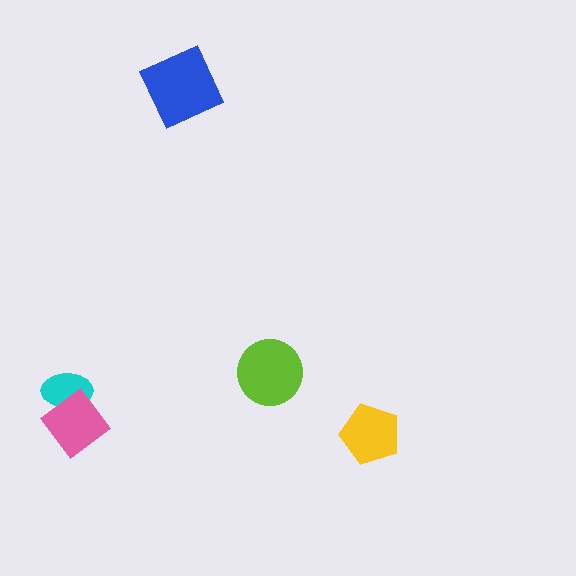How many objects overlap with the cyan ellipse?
1 object overlaps with the cyan ellipse.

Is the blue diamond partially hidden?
No, no other shape covers it.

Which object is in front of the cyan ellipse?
The pink diamond is in front of the cyan ellipse.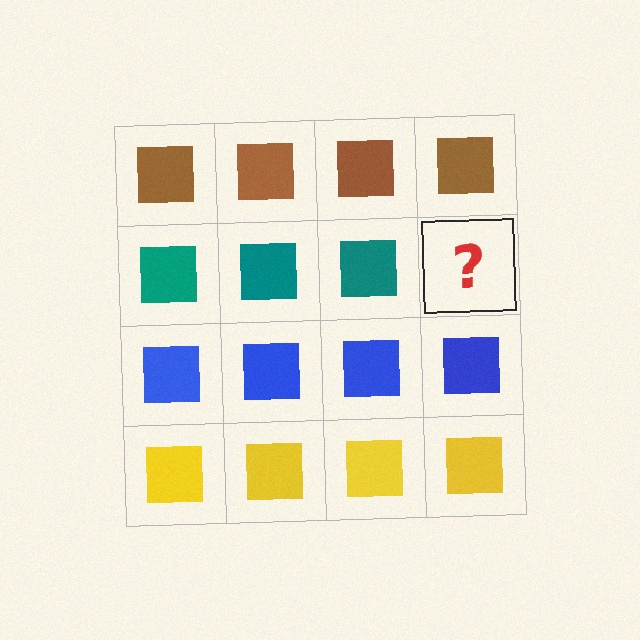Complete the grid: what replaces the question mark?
The question mark should be replaced with a teal square.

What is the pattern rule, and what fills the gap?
The rule is that each row has a consistent color. The gap should be filled with a teal square.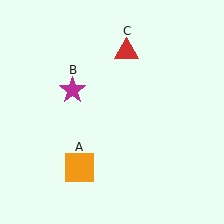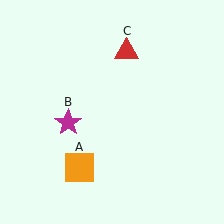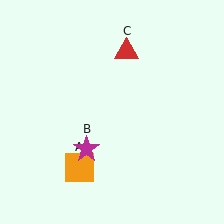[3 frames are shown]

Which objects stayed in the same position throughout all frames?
Orange square (object A) and red triangle (object C) remained stationary.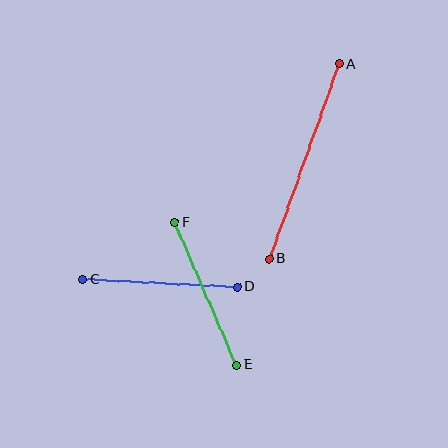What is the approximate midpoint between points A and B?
The midpoint is at approximately (304, 161) pixels.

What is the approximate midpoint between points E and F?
The midpoint is at approximately (206, 294) pixels.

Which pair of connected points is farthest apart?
Points A and B are farthest apart.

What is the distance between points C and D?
The distance is approximately 155 pixels.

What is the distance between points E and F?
The distance is approximately 155 pixels.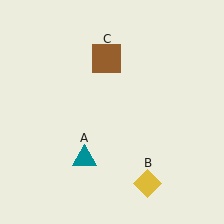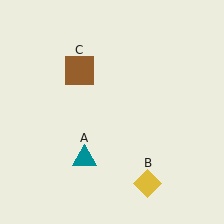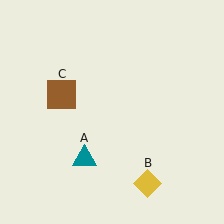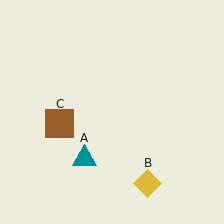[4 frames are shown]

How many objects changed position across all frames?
1 object changed position: brown square (object C).